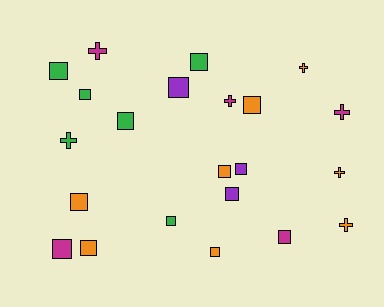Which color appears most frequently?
Orange, with 8 objects.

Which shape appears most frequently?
Square, with 15 objects.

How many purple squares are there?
There are 3 purple squares.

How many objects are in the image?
There are 22 objects.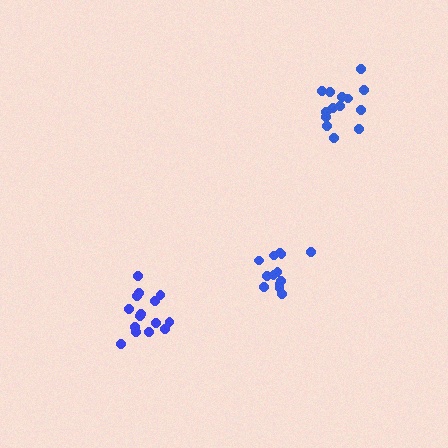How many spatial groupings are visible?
There are 3 spatial groupings.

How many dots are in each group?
Group 1: 14 dots, Group 2: 15 dots, Group 3: 13 dots (42 total).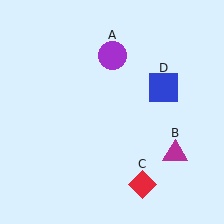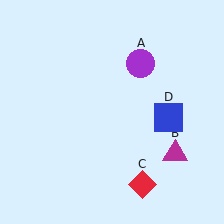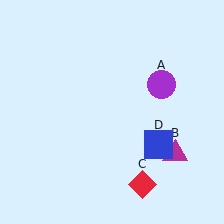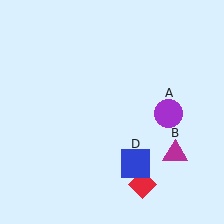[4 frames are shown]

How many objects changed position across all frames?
2 objects changed position: purple circle (object A), blue square (object D).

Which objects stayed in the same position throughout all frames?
Magenta triangle (object B) and red diamond (object C) remained stationary.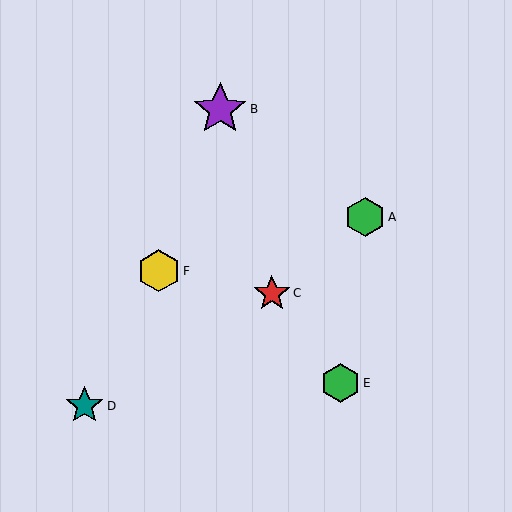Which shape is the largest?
The purple star (labeled B) is the largest.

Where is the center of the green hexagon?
The center of the green hexagon is at (340, 383).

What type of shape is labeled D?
Shape D is a teal star.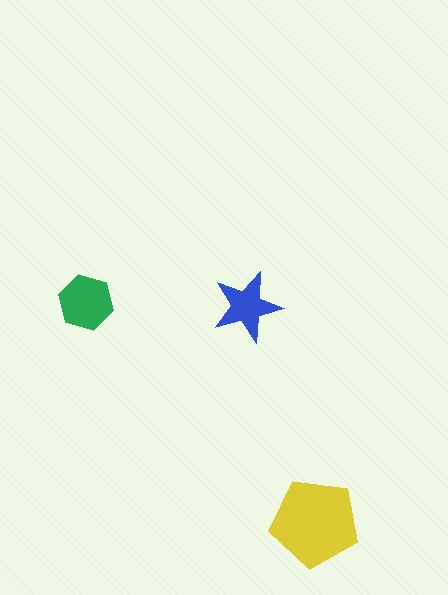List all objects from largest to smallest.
The yellow pentagon, the green hexagon, the blue star.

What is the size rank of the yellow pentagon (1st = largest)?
1st.